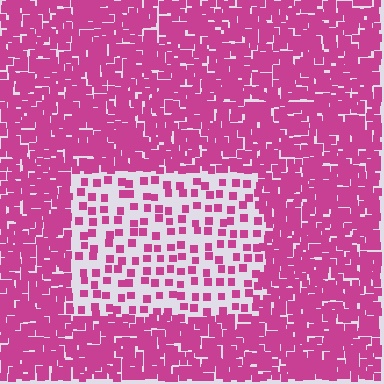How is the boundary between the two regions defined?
The boundary is defined by a change in element density (approximately 3.1x ratio). All elements are the same color, size, and shape.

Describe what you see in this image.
The image contains small magenta elements arranged at two different densities. A rectangle-shaped region is visible where the elements are less densely packed than the surrounding area.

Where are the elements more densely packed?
The elements are more densely packed outside the rectangle boundary.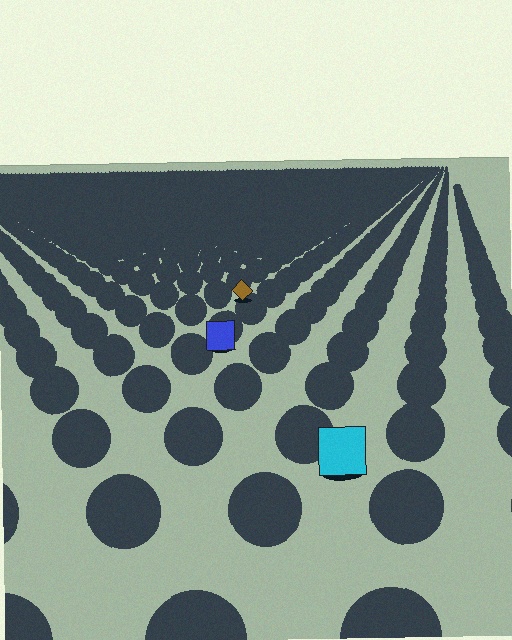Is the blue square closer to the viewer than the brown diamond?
Yes. The blue square is closer — you can tell from the texture gradient: the ground texture is coarser near it.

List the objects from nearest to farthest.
From nearest to farthest: the cyan square, the blue square, the brown diamond.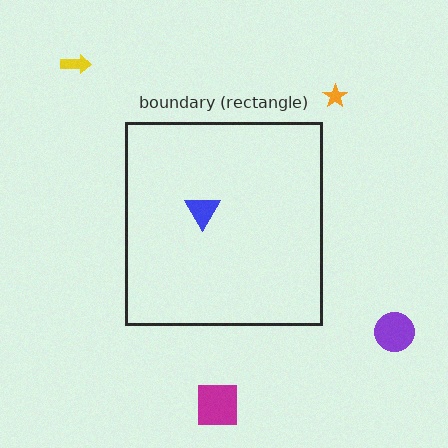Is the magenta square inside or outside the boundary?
Outside.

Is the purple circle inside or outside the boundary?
Outside.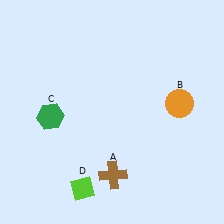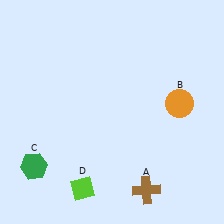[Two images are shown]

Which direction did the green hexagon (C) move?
The green hexagon (C) moved down.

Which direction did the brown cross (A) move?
The brown cross (A) moved right.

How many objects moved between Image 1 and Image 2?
2 objects moved between the two images.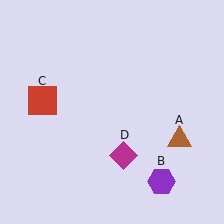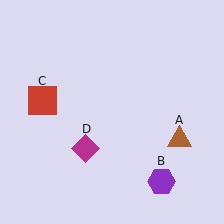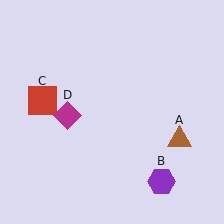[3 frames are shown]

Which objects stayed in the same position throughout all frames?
Brown triangle (object A) and purple hexagon (object B) and red square (object C) remained stationary.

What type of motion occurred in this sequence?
The magenta diamond (object D) rotated clockwise around the center of the scene.